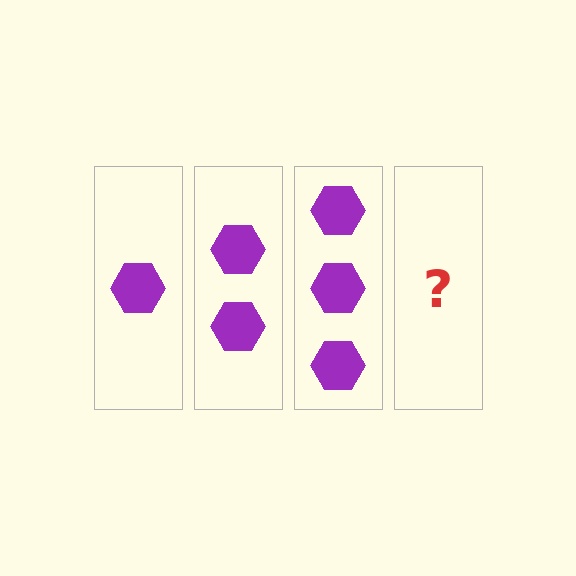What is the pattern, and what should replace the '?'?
The pattern is that each step adds one more hexagon. The '?' should be 4 hexagons.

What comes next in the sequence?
The next element should be 4 hexagons.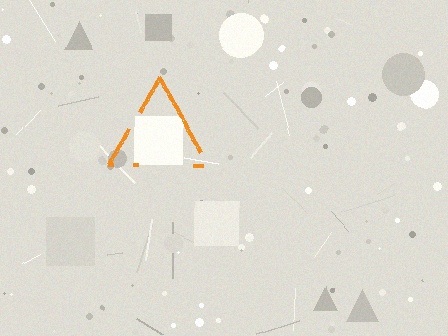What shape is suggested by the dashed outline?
The dashed outline suggests a triangle.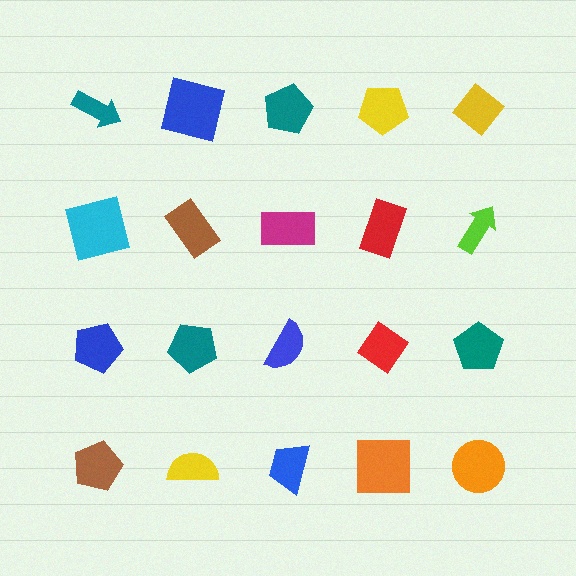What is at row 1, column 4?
A yellow pentagon.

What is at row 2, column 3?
A magenta rectangle.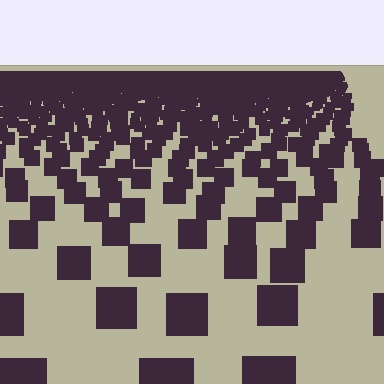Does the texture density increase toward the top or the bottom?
Density increases toward the top.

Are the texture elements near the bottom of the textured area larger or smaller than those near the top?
Larger. Near the bottom, elements are closer to the viewer and appear at a bigger on-screen size.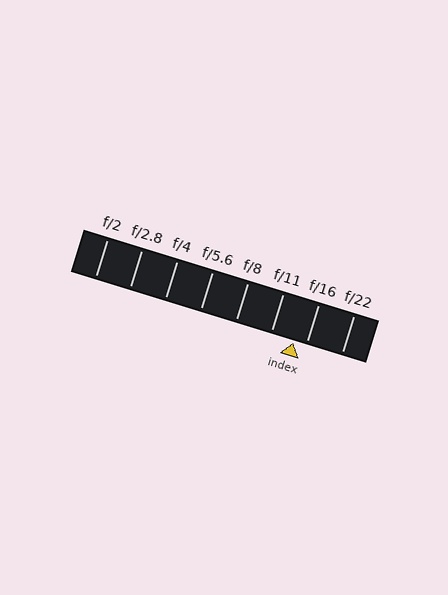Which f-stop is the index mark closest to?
The index mark is closest to f/16.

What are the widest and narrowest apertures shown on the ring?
The widest aperture shown is f/2 and the narrowest is f/22.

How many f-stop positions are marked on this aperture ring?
There are 8 f-stop positions marked.